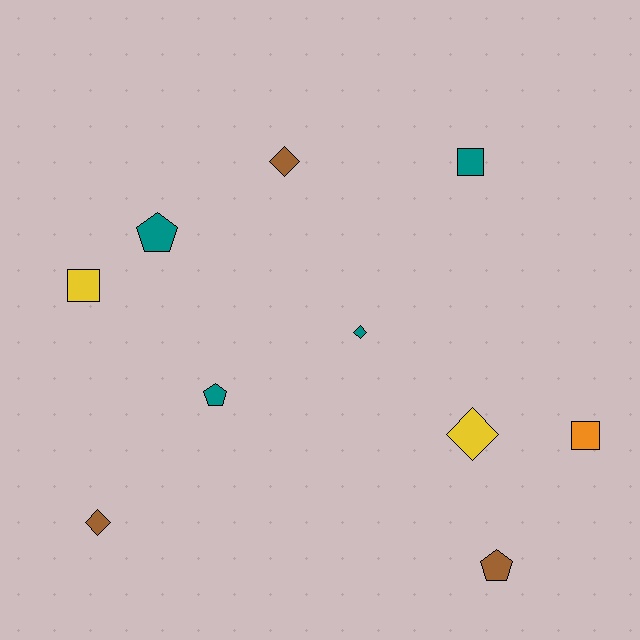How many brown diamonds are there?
There are 2 brown diamonds.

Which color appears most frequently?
Teal, with 4 objects.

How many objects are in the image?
There are 10 objects.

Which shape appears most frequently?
Diamond, with 4 objects.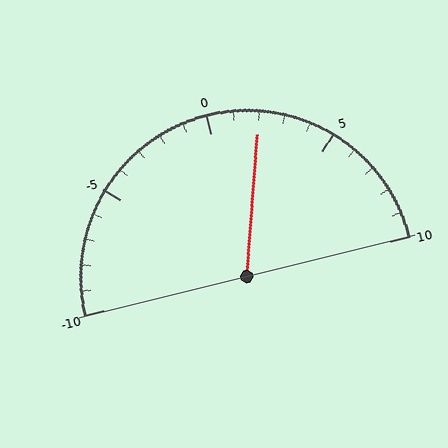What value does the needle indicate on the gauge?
The needle indicates approximately 2.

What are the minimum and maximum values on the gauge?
The gauge ranges from -10 to 10.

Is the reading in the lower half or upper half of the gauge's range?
The reading is in the upper half of the range (-10 to 10).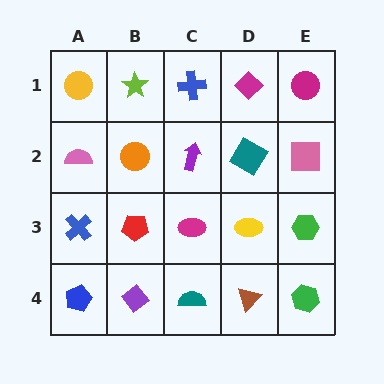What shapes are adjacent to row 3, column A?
A pink semicircle (row 2, column A), a blue pentagon (row 4, column A), a red pentagon (row 3, column B).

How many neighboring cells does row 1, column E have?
2.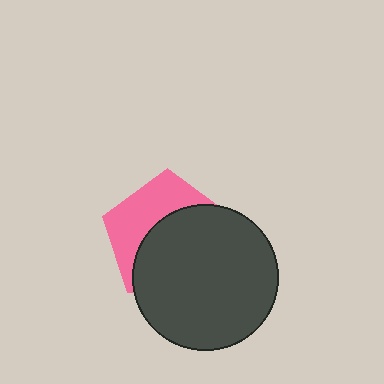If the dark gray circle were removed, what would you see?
You would see the complete pink pentagon.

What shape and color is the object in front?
The object in front is a dark gray circle.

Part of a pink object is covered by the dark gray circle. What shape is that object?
It is a pentagon.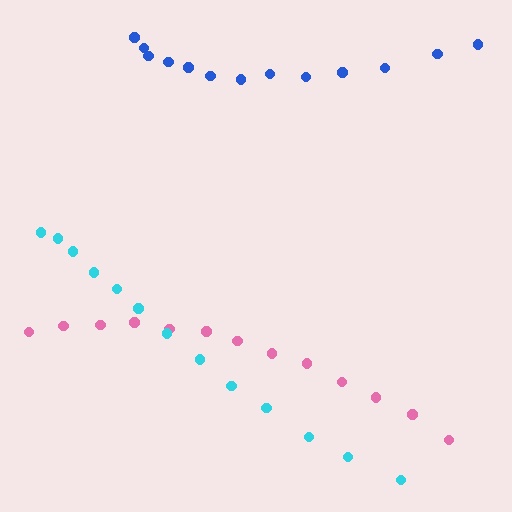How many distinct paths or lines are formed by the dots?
There are 3 distinct paths.